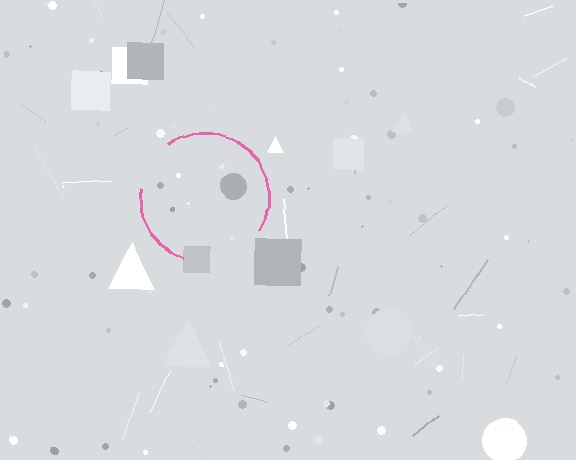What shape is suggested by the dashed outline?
The dashed outline suggests a circle.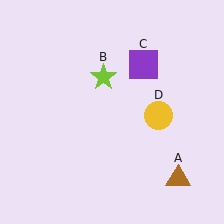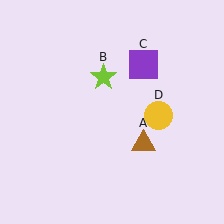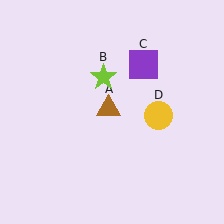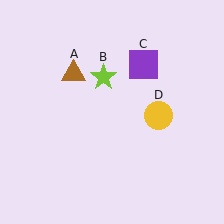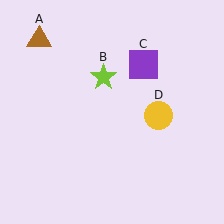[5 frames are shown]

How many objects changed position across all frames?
1 object changed position: brown triangle (object A).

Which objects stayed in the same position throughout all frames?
Lime star (object B) and purple square (object C) and yellow circle (object D) remained stationary.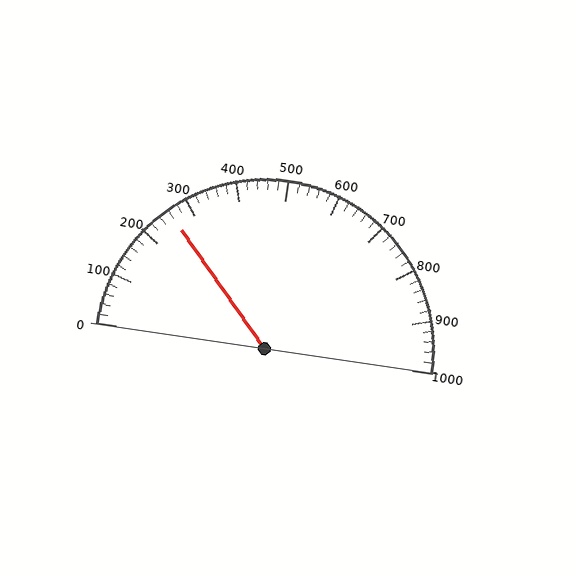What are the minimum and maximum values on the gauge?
The gauge ranges from 0 to 1000.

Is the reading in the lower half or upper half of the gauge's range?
The reading is in the lower half of the range (0 to 1000).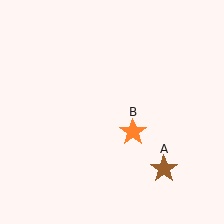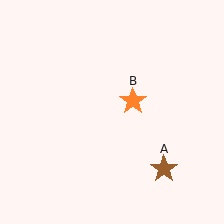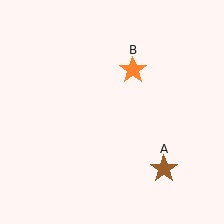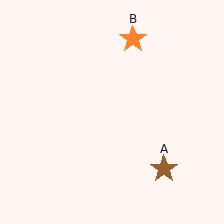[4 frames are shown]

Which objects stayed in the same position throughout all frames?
Brown star (object A) remained stationary.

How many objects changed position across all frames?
1 object changed position: orange star (object B).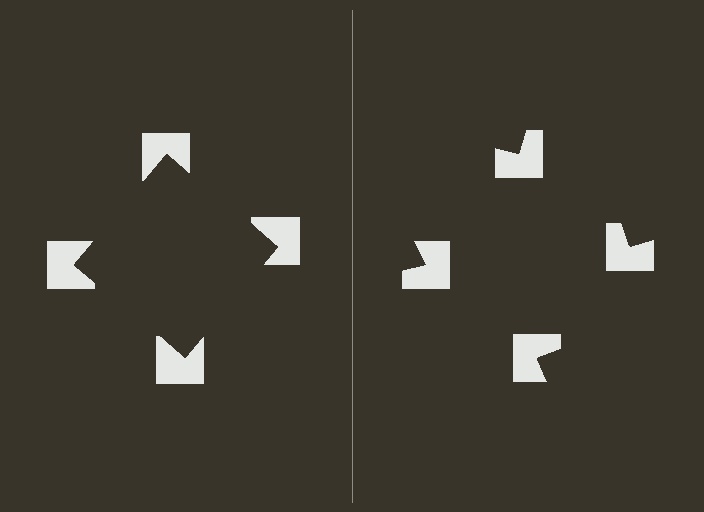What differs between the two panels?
The notched squares are positioned identically on both sides; only the wedge orientations differ. On the left they align to a square; on the right they are misaligned.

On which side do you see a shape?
An illusory square appears on the left side. On the right side the wedge cuts are rotated, so no coherent shape forms.